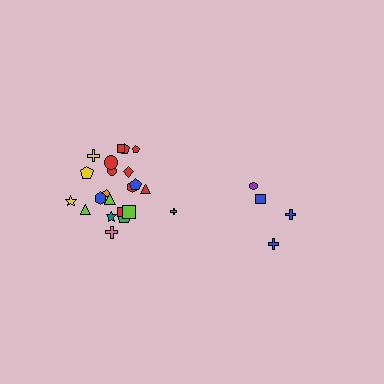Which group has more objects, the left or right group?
The left group.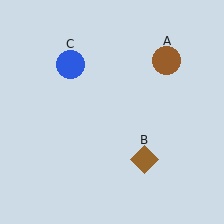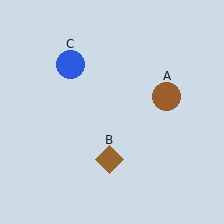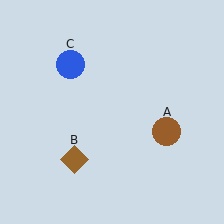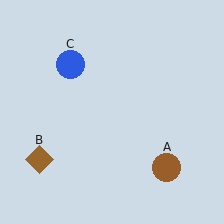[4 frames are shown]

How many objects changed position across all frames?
2 objects changed position: brown circle (object A), brown diamond (object B).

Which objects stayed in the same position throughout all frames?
Blue circle (object C) remained stationary.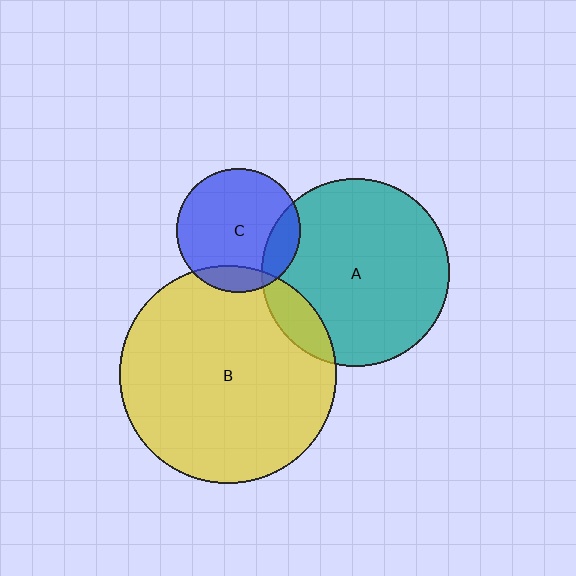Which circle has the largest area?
Circle B (yellow).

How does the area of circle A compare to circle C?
Approximately 2.3 times.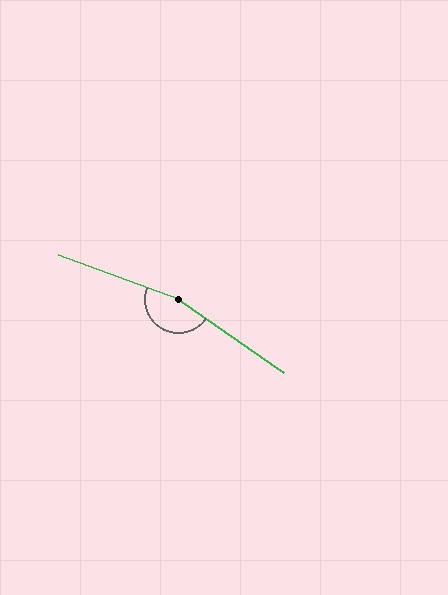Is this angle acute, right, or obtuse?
It is obtuse.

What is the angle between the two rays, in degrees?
Approximately 165 degrees.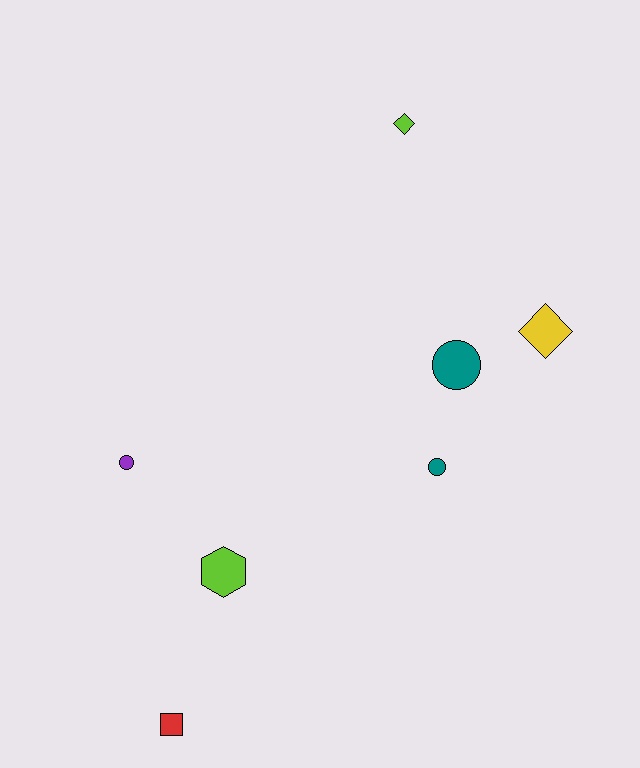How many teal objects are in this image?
There are 2 teal objects.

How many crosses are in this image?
There are no crosses.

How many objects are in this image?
There are 7 objects.